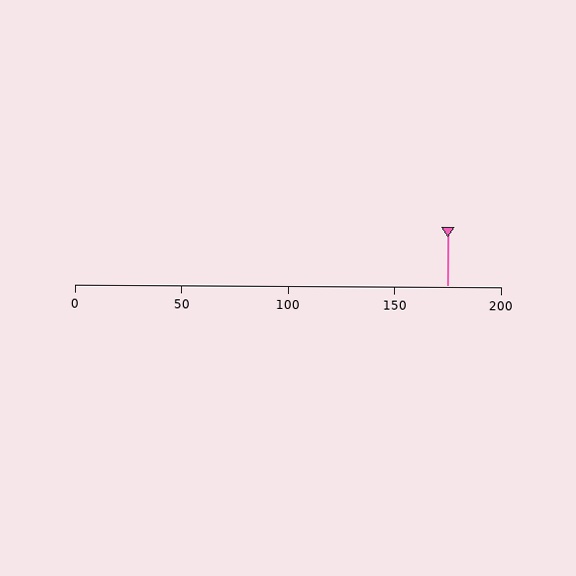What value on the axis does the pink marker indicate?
The marker indicates approximately 175.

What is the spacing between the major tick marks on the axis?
The major ticks are spaced 50 apart.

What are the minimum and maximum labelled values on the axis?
The axis runs from 0 to 200.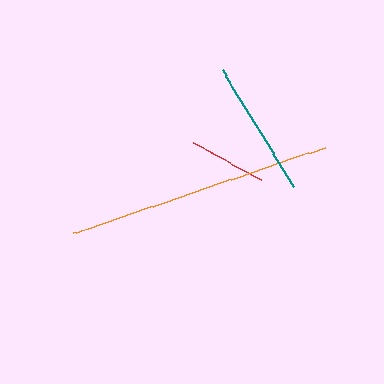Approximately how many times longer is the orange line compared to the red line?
The orange line is approximately 3.4 times the length of the red line.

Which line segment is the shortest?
The red line is the shortest at approximately 78 pixels.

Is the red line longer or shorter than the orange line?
The orange line is longer than the red line.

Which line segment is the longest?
The orange line is the longest at approximately 266 pixels.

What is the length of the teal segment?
The teal segment is approximately 137 pixels long.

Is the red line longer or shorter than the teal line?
The teal line is longer than the red line.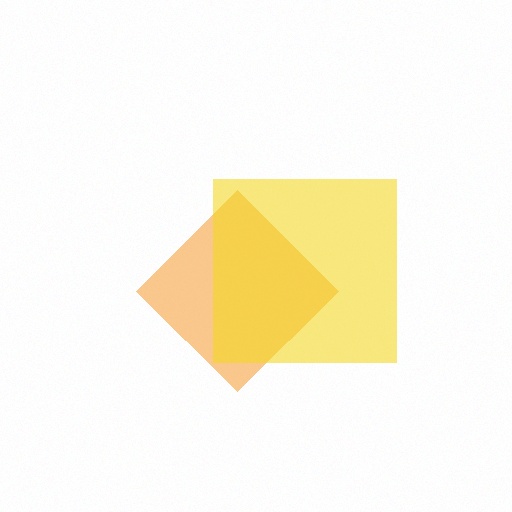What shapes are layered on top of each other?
The layered shapes are: an orange diamond, a yellow square.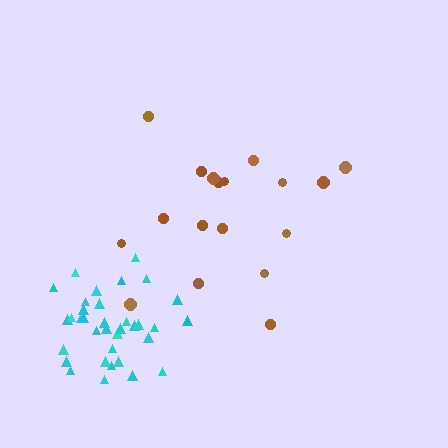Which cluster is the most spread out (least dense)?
Brown.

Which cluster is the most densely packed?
Cyan.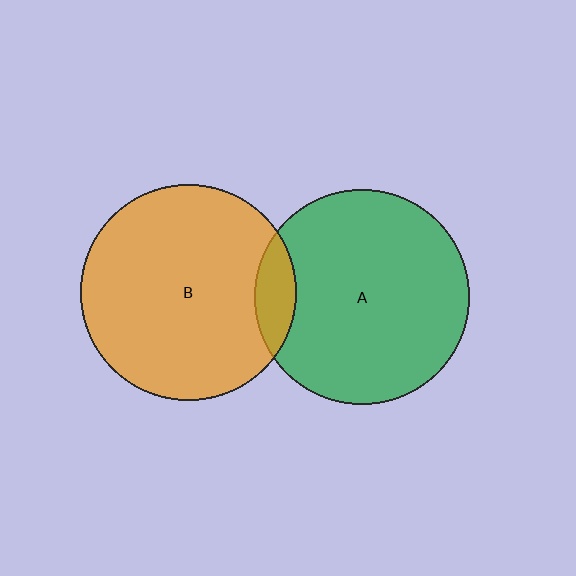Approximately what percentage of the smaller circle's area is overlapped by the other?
Approximately 10%.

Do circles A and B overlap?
Yes.